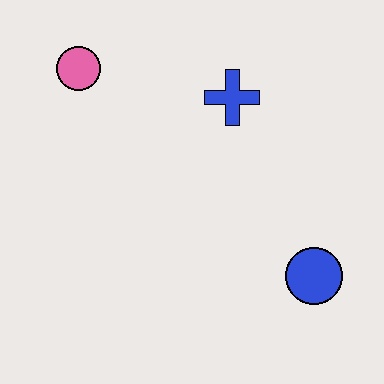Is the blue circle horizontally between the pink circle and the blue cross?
No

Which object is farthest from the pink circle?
The blue circle is farthest from the pink circle.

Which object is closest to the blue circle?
The blue cross is closest to the blue circle.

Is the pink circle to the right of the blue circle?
No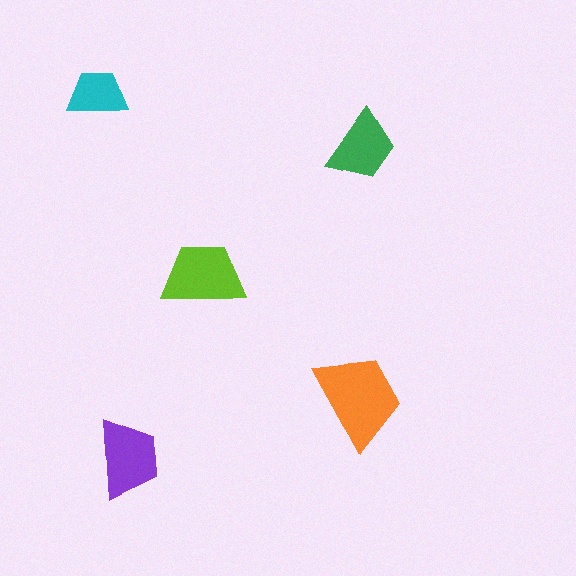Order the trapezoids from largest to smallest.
the orange one, the lime one, the purple one, the green one, the cyan one.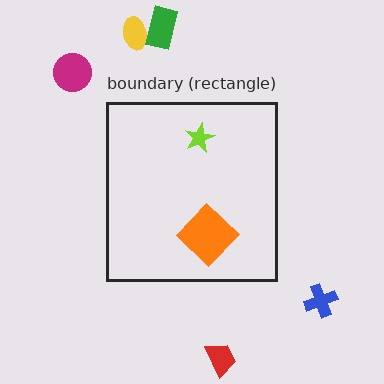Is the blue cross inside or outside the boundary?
Outside.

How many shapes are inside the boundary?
2 inside, 5 outside.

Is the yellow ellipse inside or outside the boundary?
Outside.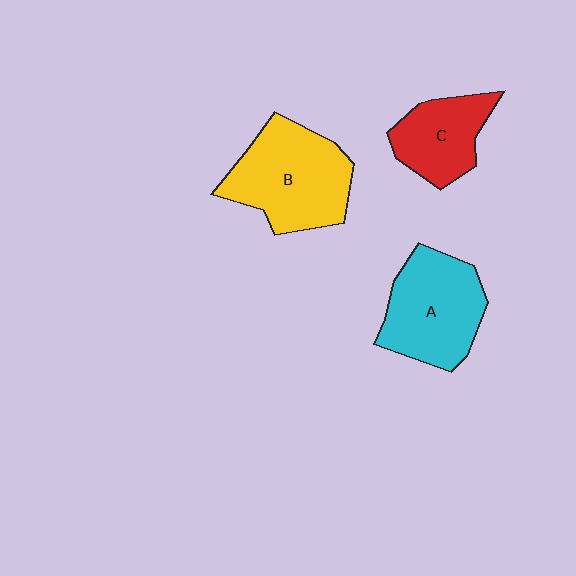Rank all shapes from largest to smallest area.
From largest to smallest: B (yellow), A (cyan), C (red).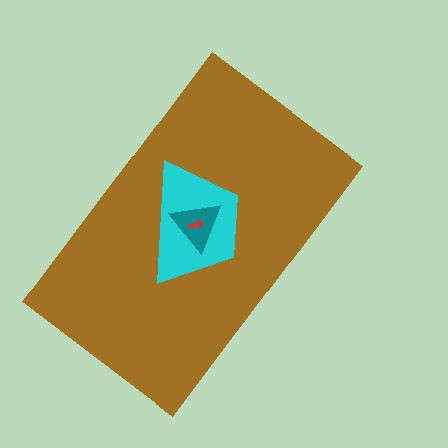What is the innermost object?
The red arrow.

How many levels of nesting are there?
4.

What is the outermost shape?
The brown rectangle.